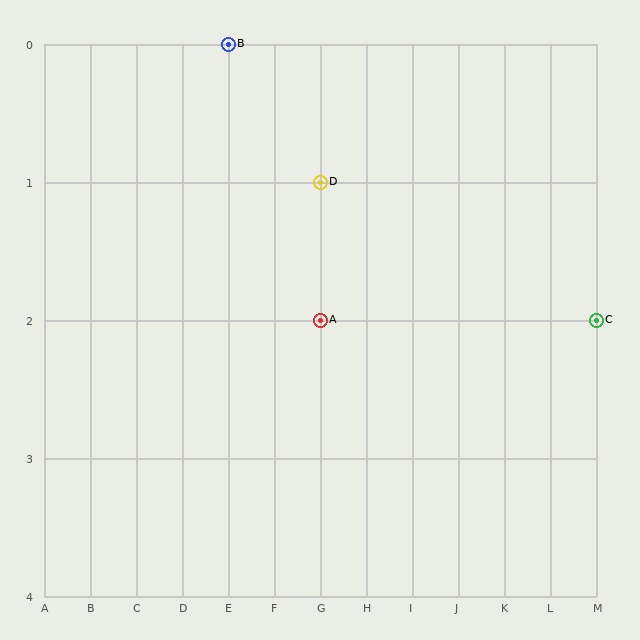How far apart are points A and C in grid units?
Points A and C are 6 columns apart.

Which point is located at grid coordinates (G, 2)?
Point A is at (G, 2).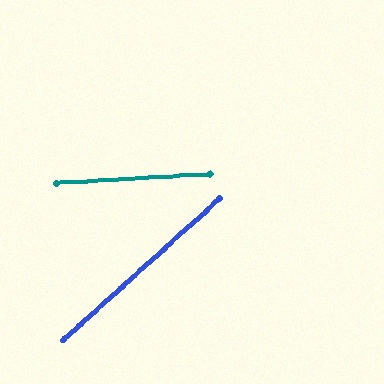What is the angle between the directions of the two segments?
Approximately 39 degrees.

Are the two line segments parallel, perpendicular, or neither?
Neither parallel nor perpendicular — they differ by about 39°.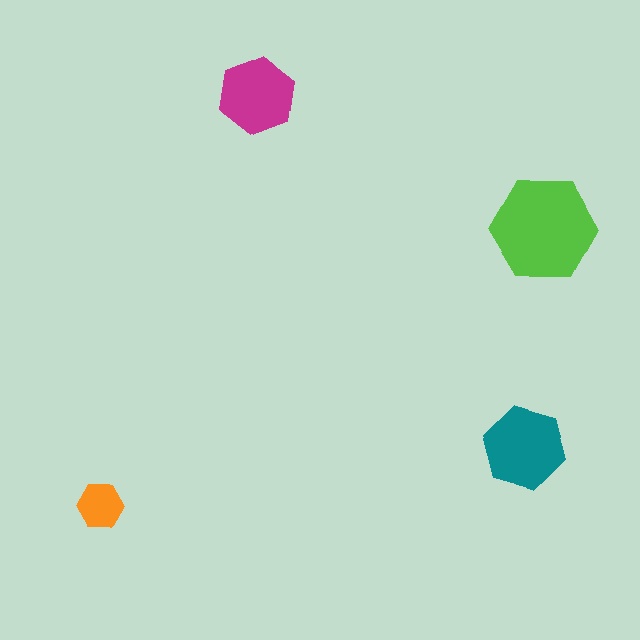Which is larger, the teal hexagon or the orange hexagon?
The teal one.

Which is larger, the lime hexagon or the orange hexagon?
The lime one.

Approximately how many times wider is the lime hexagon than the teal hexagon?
About 1.5 times wider.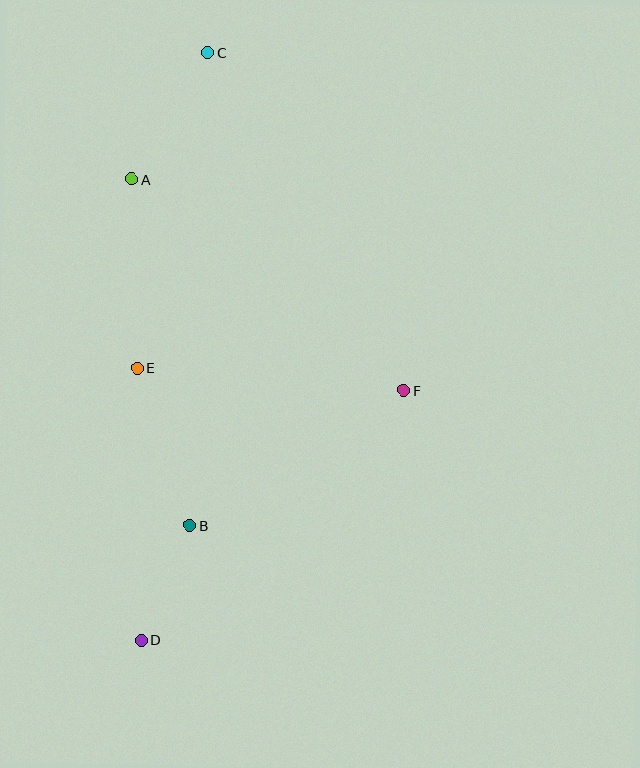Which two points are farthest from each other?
Points C and D are farthest from each other.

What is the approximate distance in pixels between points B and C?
The distance between B and C is approximately 473 pixels.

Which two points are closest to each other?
Points B and D are closest to each other.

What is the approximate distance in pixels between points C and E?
The distance between C and E is approximately 323 pixels.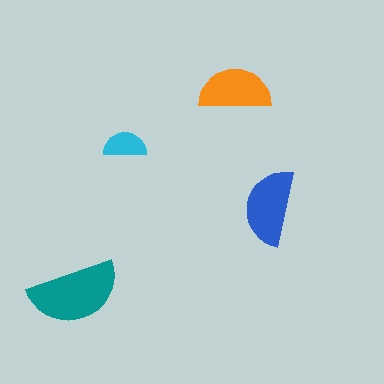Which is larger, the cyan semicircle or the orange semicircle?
The orange one.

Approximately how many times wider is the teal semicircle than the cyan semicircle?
About 2 times wider.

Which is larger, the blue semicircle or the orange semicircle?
The blue one.